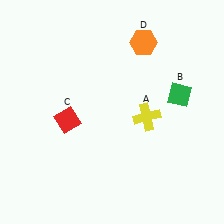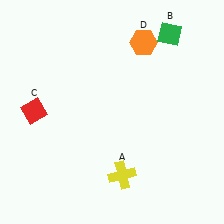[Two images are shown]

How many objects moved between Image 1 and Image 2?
3 objects moved between the two images.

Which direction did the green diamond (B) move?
The green diamond (B) moved up.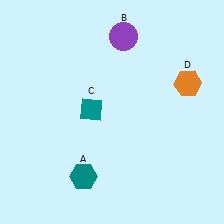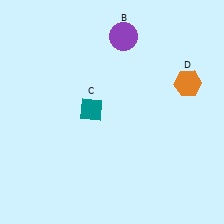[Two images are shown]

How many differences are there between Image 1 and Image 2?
There is 1 difference between the two images.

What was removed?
The teal hexagon (A) was removed in Image 2.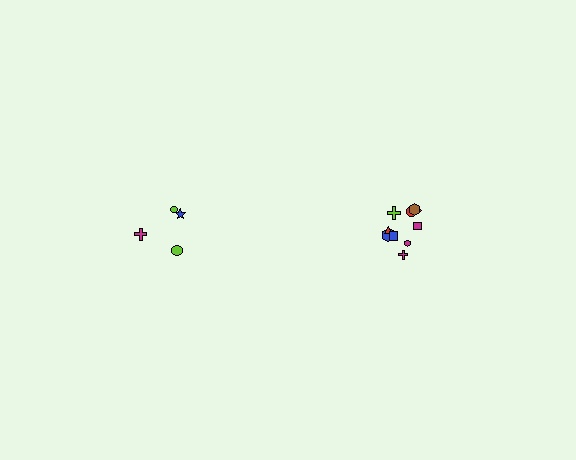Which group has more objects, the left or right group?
The right group.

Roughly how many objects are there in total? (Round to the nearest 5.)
Roughly 15 objects in total.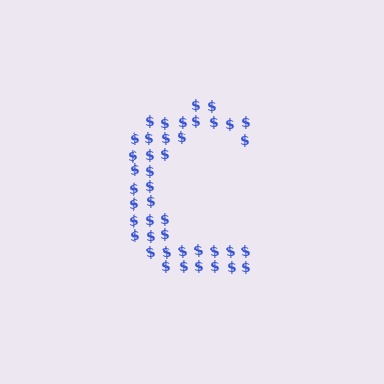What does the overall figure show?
The overall figure shows the letter C.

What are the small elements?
The small elements are dollar signs.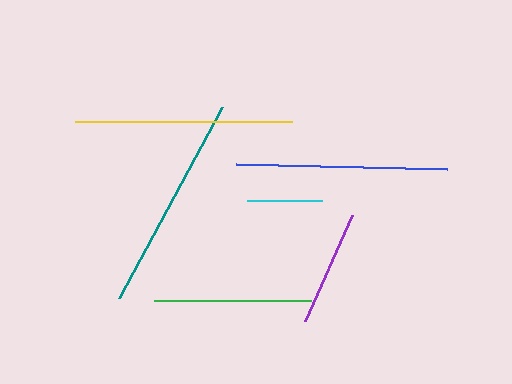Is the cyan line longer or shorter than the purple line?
The purple line is longer than the cyan line.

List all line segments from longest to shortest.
From longest to shortest: teal, yellow, blue, green, purple, cyan.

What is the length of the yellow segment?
The yellow segment is approximately 217 pixels long.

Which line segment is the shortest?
The cyan line is the shortest at approximately 75 pixels.